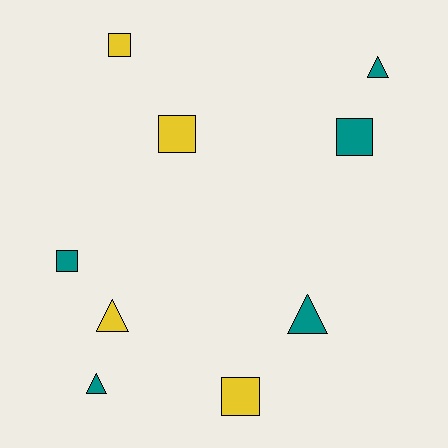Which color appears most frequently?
Teal, with 5 objects.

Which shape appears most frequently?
Square, with 5 objects.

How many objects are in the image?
There are 9 objects.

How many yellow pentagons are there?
There are no yellow pentagons.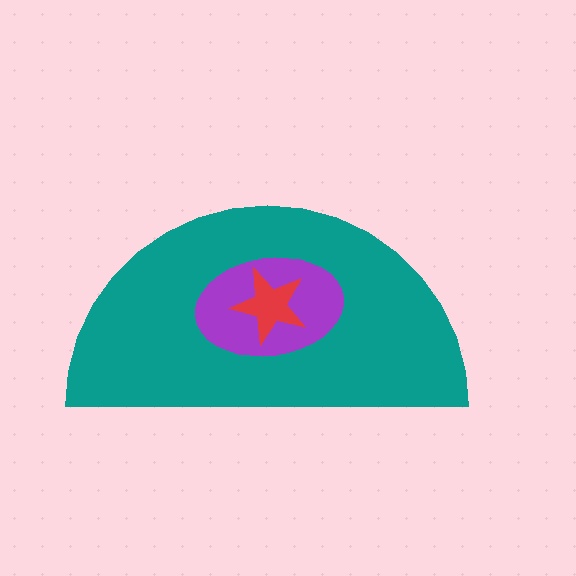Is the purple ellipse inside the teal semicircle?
Yes.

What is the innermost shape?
The red star.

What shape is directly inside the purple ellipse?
The red star.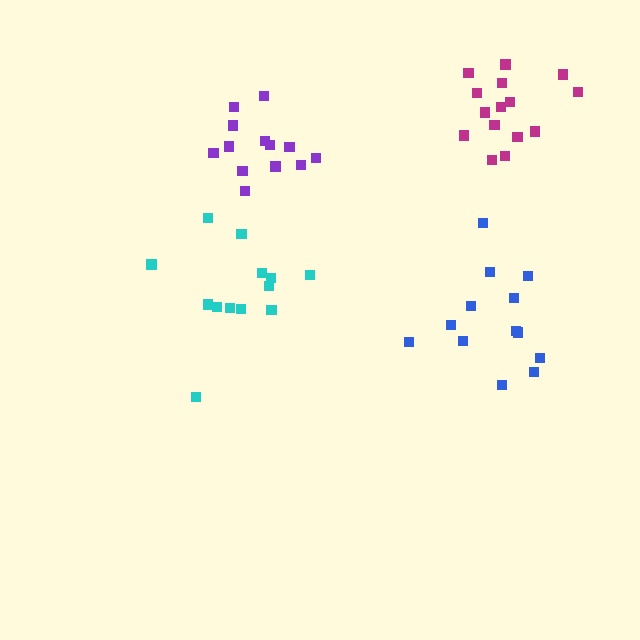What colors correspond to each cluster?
The clusters are colored: blue, cyan, purple, magenta.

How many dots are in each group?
Group 1: 13 dots, Group 2: 13 dots, Group 3: 13 dots, Group 4: 15 dots (54 total).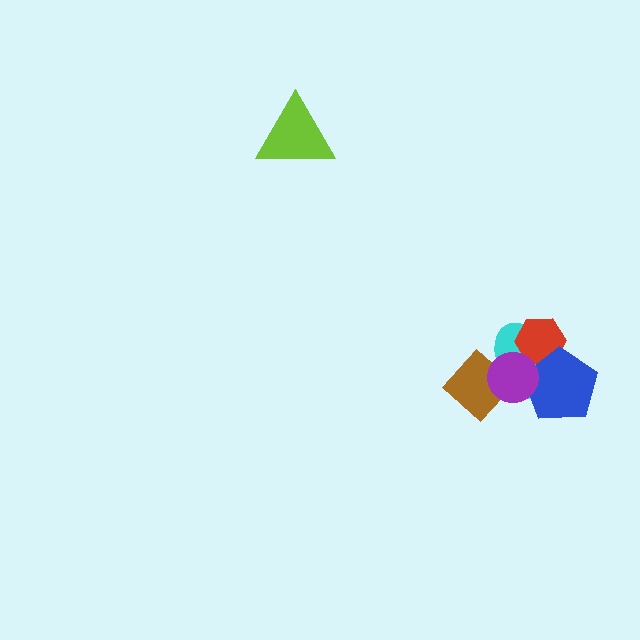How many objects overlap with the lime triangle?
0 objects overlap with the lime triangle.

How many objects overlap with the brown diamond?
2 objects overlap with the brown diamond.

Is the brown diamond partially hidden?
Yes, it is partially covered by another shape.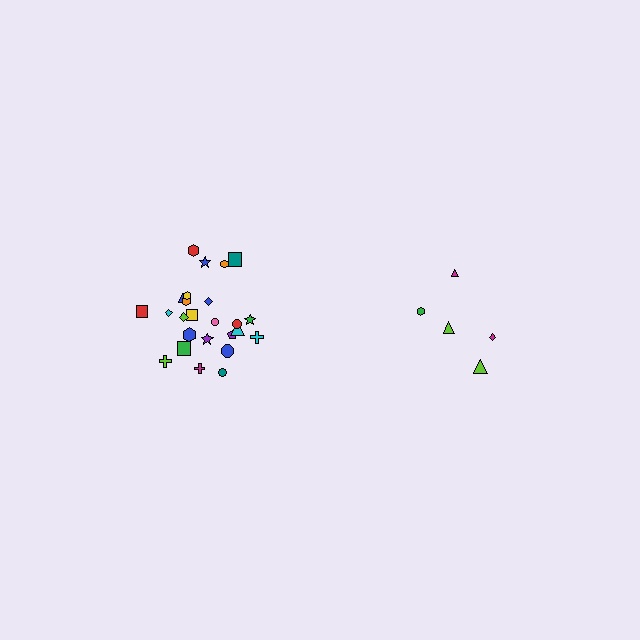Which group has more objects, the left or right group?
The left group.